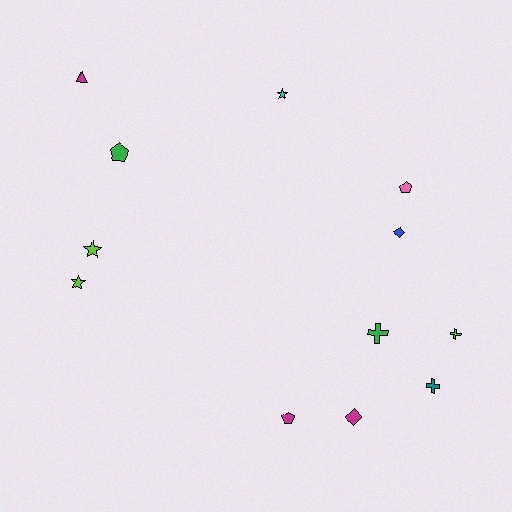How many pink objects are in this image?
There is 1 pink object.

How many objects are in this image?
There are 12 objects.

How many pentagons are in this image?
There are 3 pentagons.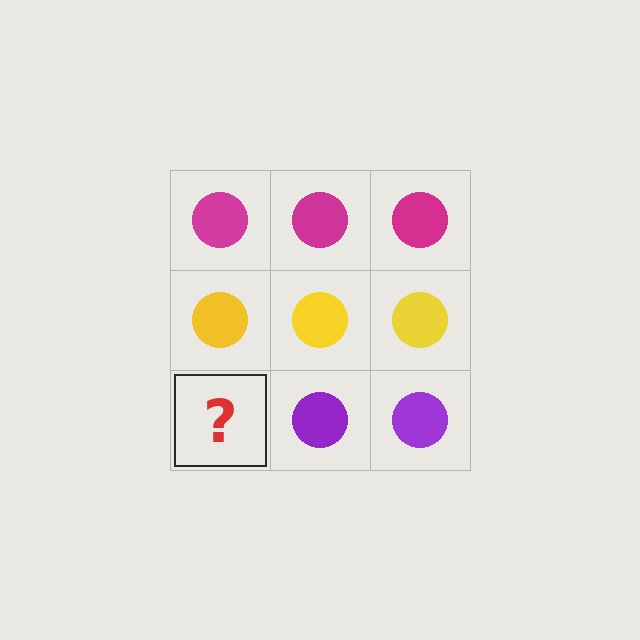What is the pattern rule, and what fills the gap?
The rule is that each row has a consistent color. The gap should be filled with a purple circle.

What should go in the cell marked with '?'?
The missing cell should contain a purple circle.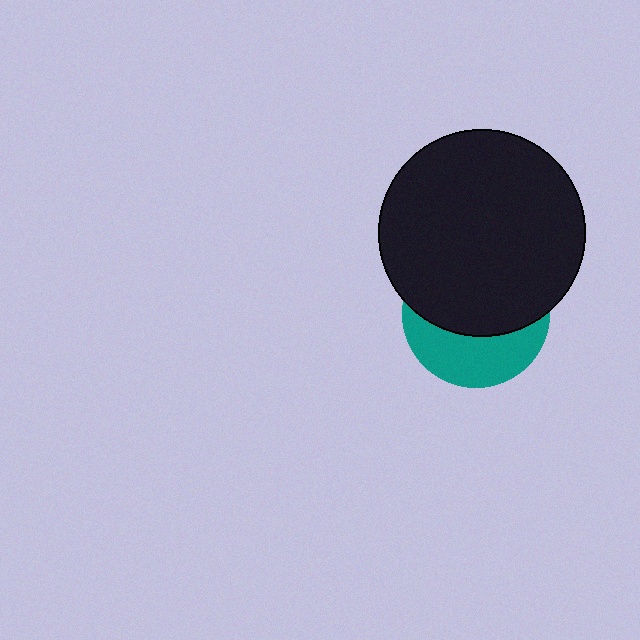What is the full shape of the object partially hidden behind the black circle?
The partially hidden object is a teal circle.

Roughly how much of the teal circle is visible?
A small part of it is visible (roughly 39%).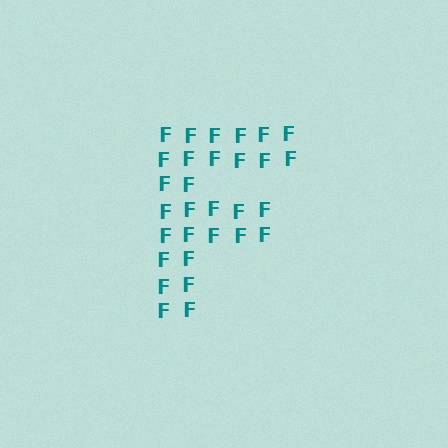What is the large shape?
The large shape is the letter F.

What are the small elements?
The small elements are letter F's.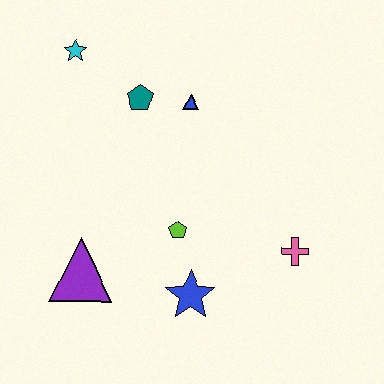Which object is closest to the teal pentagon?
The blue triangle is closest to the teal pentagon.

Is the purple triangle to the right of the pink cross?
No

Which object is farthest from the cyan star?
The pink cross is farthest from the cyan star.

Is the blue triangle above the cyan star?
No